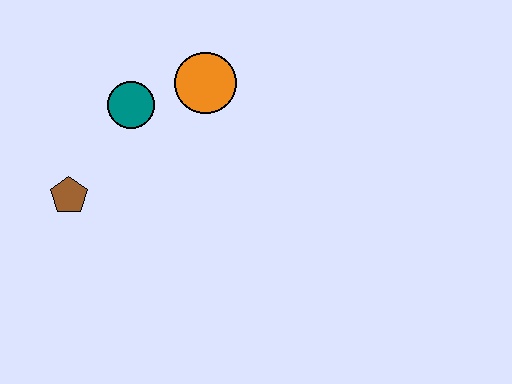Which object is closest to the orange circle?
The teal circle is closest to the orange circle.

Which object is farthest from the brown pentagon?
The orange circle is farthest from the brown pentagon.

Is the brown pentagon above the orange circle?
No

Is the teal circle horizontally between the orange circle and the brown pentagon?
Yes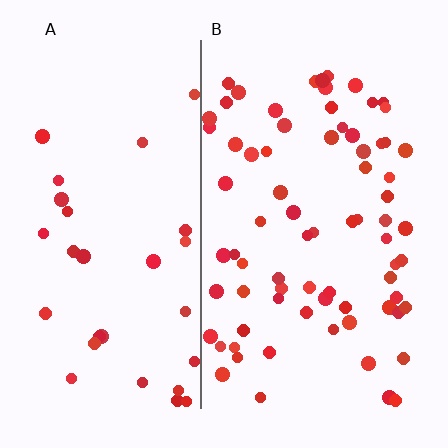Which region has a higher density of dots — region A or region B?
B (the right).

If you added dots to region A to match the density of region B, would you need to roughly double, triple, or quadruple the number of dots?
Approximately double.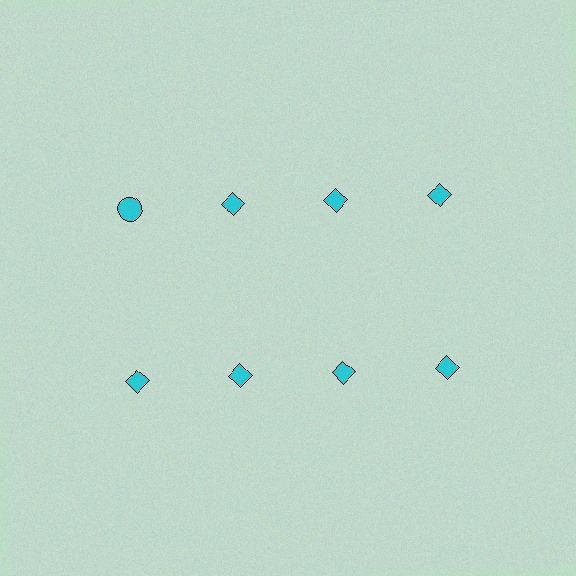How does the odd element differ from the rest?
It has a different shape: circle instead of diamond.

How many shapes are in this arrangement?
There are 8 shapes arranged in a grid pattern.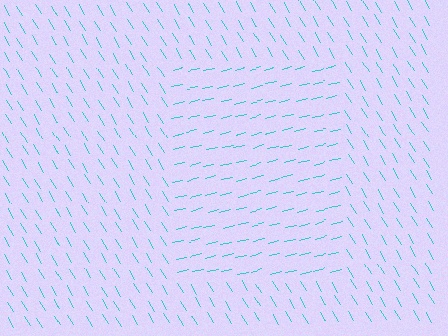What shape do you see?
I see a rectangle.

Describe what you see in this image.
The image is filled with small cyan line segments. A rectangle region in the image has lines oriented differently from the surrounding lines, creating a visible texture boundary.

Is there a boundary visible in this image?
Yes, there is a texture boundary formed by a change in line orientation.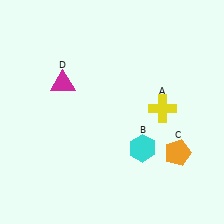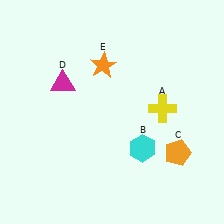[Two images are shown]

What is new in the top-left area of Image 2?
An orange star (E) was added in the top-left area of Image 2.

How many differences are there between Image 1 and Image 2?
There is 1 difference between the two images.